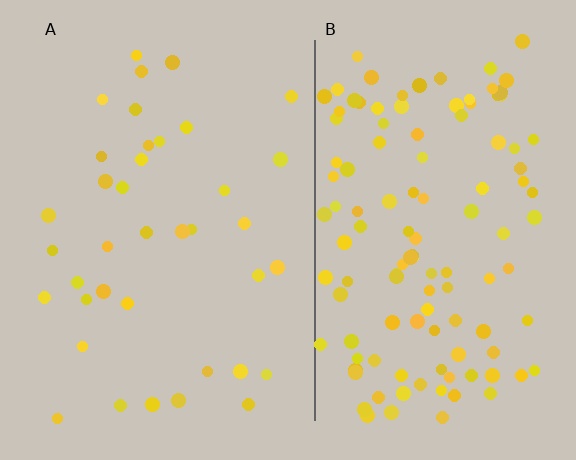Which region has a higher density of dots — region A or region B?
B (the right).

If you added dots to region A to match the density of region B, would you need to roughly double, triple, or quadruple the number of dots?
Approximately triple.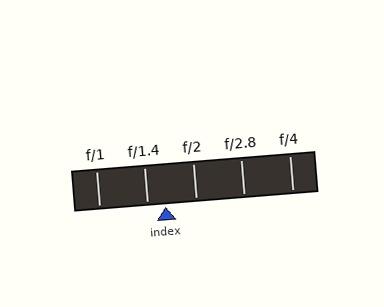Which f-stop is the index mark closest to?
The index mark is closest to f/1.4.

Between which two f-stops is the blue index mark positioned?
The index mark is between f/1.4 and f/2.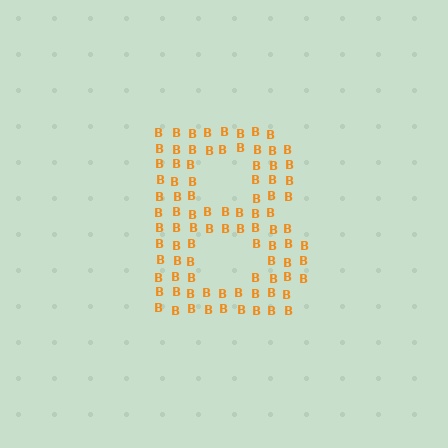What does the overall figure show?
The overall figure shows the letter B.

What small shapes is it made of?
It is made of small letter B's.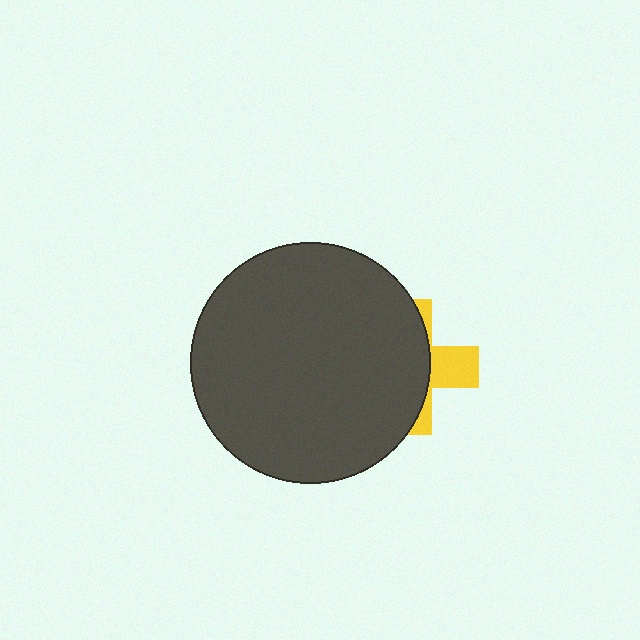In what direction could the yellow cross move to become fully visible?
The yellow cross could move right. That would shift it out from behind the dark gray circle entirely.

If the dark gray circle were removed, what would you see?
You would see the complete yellow cross.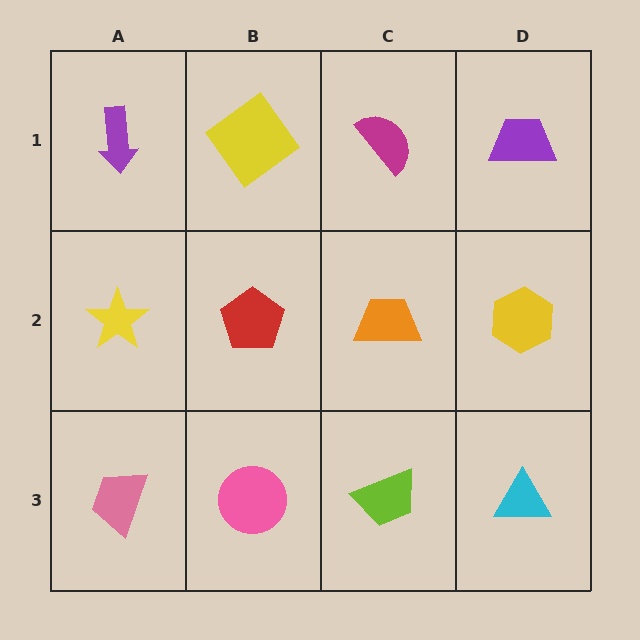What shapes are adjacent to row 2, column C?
A magenta semicircle (row 1, column C), a lime trapezoid (row 3, column C), a red pentagon (row 2, column B), a yellow hexagon (row 2, column D).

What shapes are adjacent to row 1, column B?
A red pentagon (row 2, column B), a purple arrow (row 1, column A), a magenta semicircle (row 1, column C).